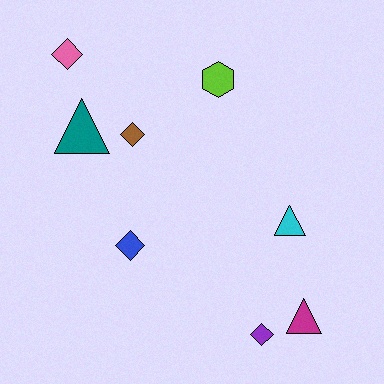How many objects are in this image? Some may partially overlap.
There are 8 objects.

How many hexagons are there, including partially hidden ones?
There is 1 hexagon.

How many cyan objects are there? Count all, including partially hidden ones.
There is 1 cyan object.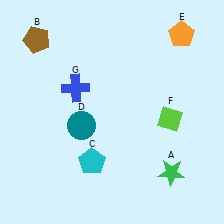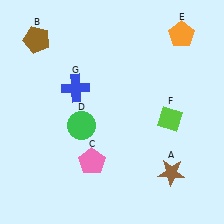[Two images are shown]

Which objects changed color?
A changed from green to brown. C changed from cyan to pink. D changed from teal to green.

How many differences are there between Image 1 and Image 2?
There are 3 differences between the two images.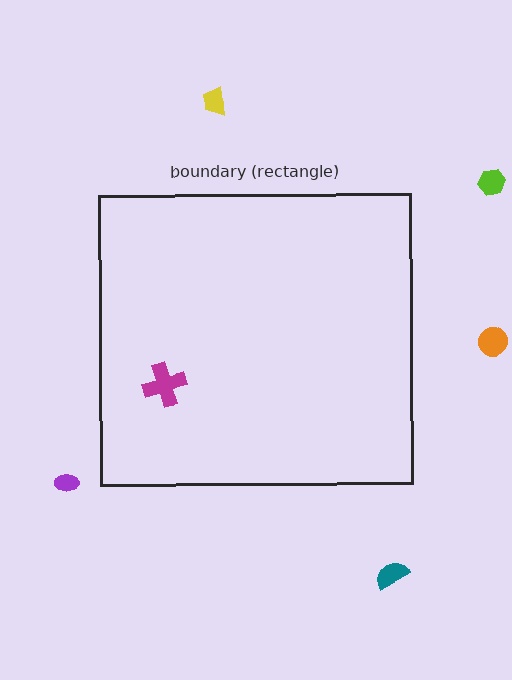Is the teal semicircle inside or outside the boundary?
Outside.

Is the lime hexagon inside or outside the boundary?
Outside.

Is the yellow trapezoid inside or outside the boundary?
Outside.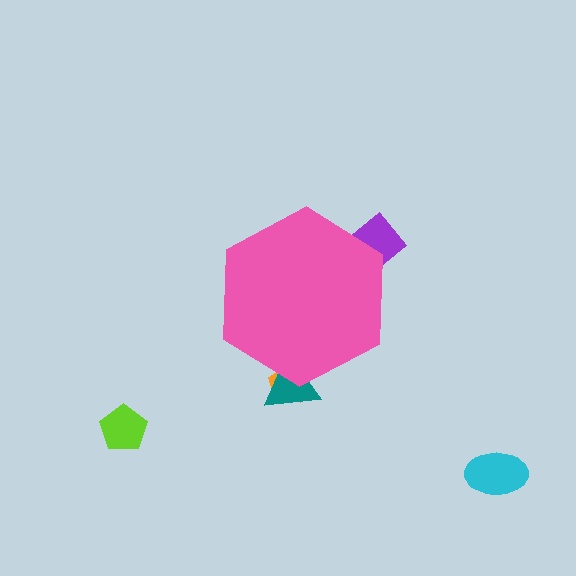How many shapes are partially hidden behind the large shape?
3 shapes are partially hidden.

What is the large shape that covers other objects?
A pink hexagon.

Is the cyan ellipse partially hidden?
No, the cyan ellipse is fully visible.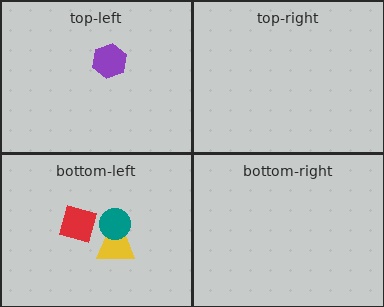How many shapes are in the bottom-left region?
3.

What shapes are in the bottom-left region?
The yellow trapezoid, the teal circle, the red diamond.